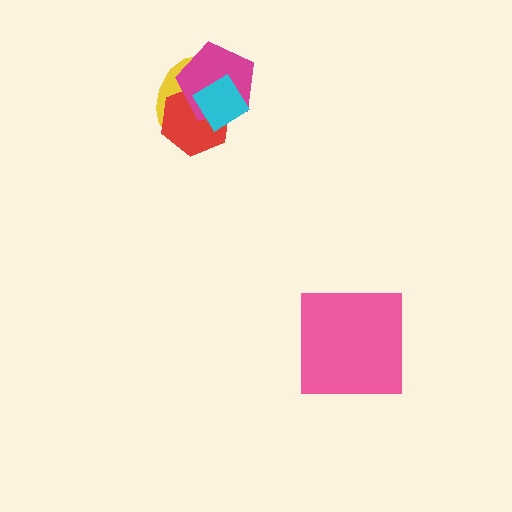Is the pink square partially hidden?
No, no other shape covers it.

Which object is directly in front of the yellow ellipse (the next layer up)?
The red hexagon is directly in front of the yellow ellipse.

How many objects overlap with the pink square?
0 objects overlap with the pink square.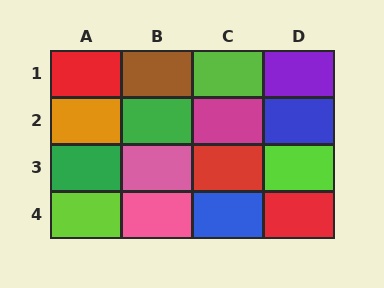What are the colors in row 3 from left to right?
Green, pink, red, lime.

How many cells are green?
2 cells are green.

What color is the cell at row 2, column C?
Magenta.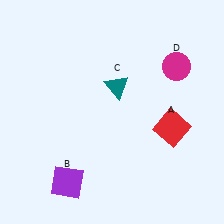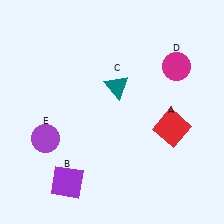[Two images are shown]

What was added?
A purple circle (E) was added in Image 2.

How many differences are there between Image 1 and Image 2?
There is 1 difference between the two images.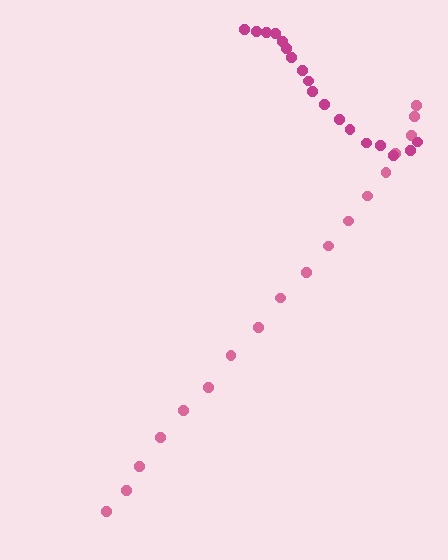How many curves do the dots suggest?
There are 2 distinct paths.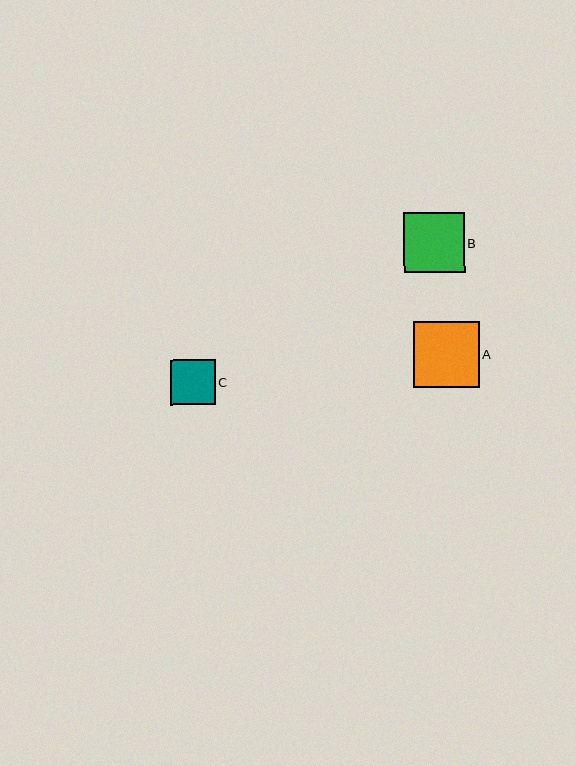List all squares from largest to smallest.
From largest to smallest: A, B, C.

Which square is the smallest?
Square C is the smallest with a size of approximately 45 pixels.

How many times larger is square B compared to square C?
Square B is approximately 1.3 times the size of square C.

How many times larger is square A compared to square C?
Square A is approximately 1.5 times the size of square C.